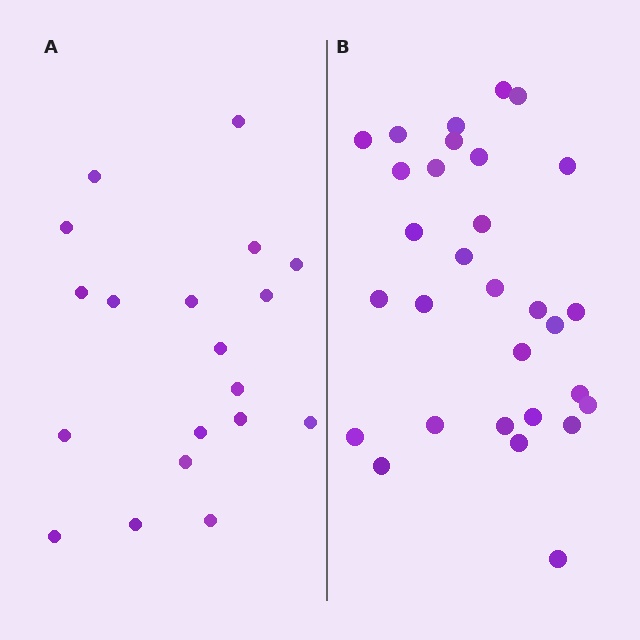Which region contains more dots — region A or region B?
Region B (the right region) has more dots.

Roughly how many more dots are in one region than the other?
Region B has roughly 12 or so more dots than region A.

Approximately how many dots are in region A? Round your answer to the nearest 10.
About 20 dots. (The exact count is 19, which rounds to 20.)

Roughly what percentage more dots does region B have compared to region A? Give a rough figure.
About 60% more.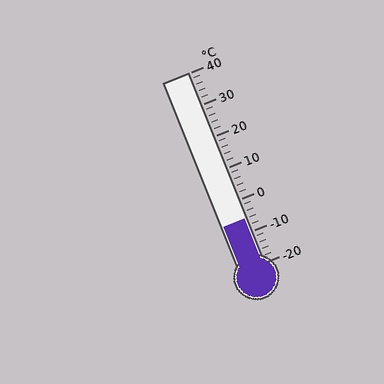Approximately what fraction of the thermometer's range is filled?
The thermometer is filled to approximately 25% of its range.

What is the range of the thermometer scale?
The thermometer scale ranges from -20°C to 40°C.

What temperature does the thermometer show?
The thermometer shows approximately -6°C.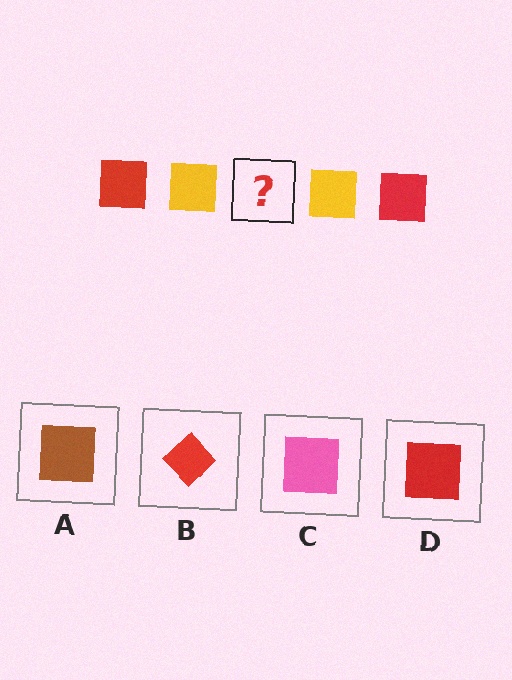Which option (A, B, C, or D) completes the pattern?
D.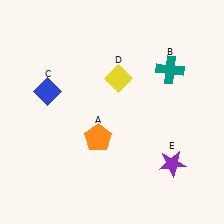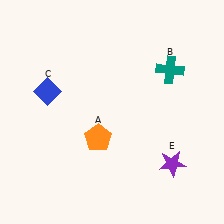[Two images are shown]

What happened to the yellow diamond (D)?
The yellow diamond (D) was removed in Image 2. It was in the top-right area of Image 1.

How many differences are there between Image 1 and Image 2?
There is 1 difference between the two images.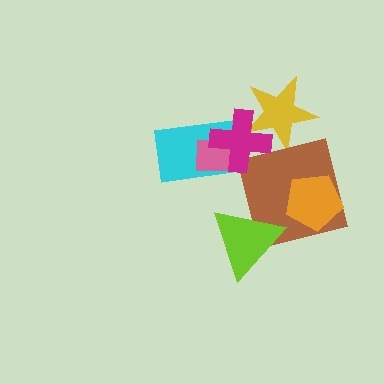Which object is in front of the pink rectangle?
The magenta cross is in front of the pink rectangle.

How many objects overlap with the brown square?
2 objects overlap with the brown square.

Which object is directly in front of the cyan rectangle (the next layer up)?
The pink rectangle is directly in front of the cyan rectangle.